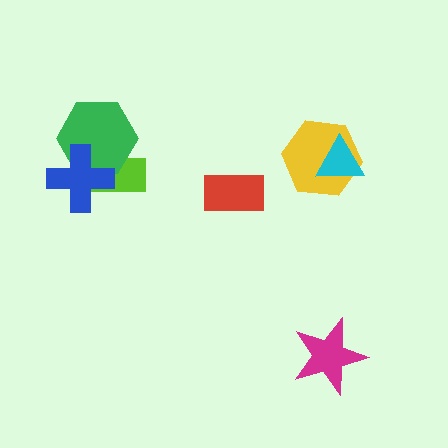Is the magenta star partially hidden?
No, no other shape covers it.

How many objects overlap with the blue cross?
2 objects overlap with the blue cross.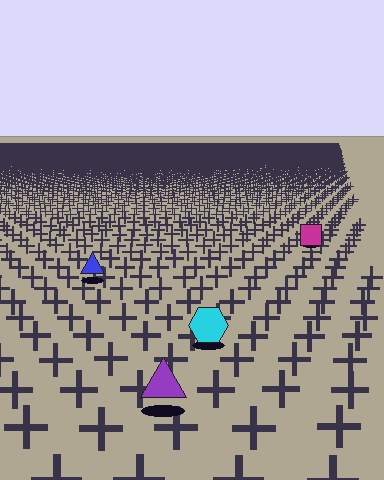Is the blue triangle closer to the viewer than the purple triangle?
No. The purple triangle is closer — you can tell from the texture gradient: the ground texture is coarser near it.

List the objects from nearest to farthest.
From nearest to farthest: the purple triangle, the cyan hexagon, the blue triangle, the magenta square.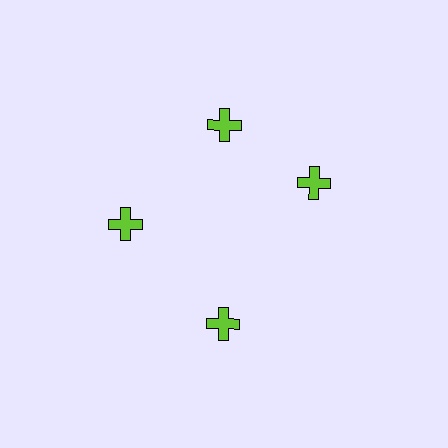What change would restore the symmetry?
The symmetry would be restored by rotating it back into even spacing with its neighbors so that all 4 crosses sit at equal angles and equal distance from the center.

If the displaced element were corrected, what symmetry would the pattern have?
It would have 4-fold rotational symmetry — the pattern would map onto itself every 90 degrees.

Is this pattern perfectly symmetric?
No. The 4 lime crosses are arranged in a ring, but one element near the 3 o'clock position is rotated out of alignment along the ring, breaking the 4-fold rotational symmetry.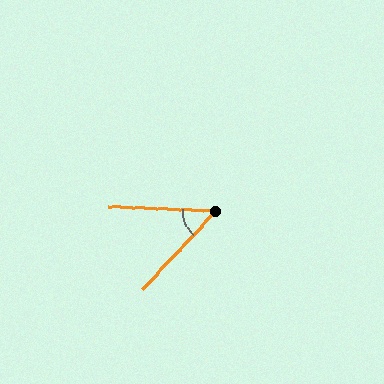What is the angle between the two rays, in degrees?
Approximately 49 degrees.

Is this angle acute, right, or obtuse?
It is acute.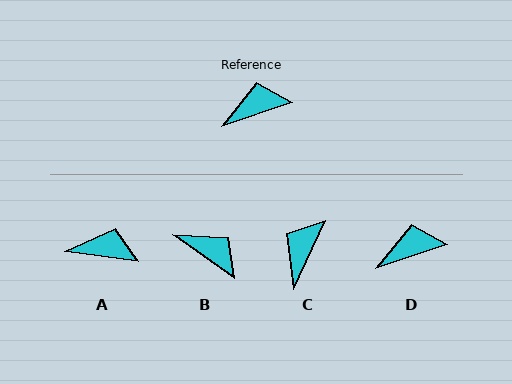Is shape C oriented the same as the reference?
No, it is off by about 47 degrees.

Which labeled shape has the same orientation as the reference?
D.